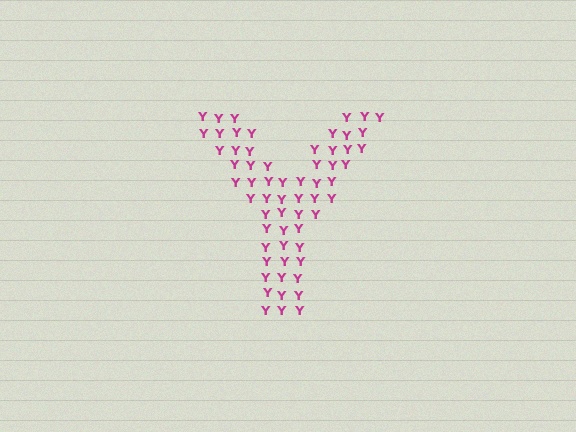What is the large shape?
The large shape is the letter Y.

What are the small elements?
The small elements are letter Y's.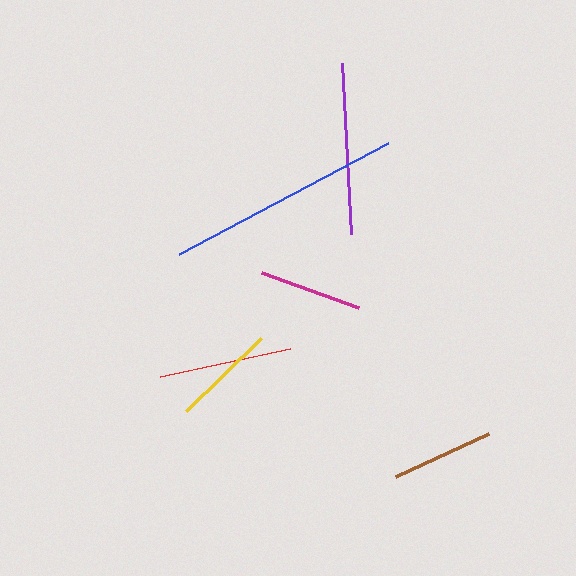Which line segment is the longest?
The blue line is the longest at approximately 236 pixels.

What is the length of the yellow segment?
The yellow segment is approximately 105 pixels long.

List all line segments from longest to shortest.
From longest to shortest: blue, purple, red, yellow, magenta, brown.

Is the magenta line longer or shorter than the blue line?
The blue line is longer than the magenta line.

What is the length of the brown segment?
The brown segment is approximately 102 pixels long.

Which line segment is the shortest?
The brown line is the shortest at approximately 102 pixels.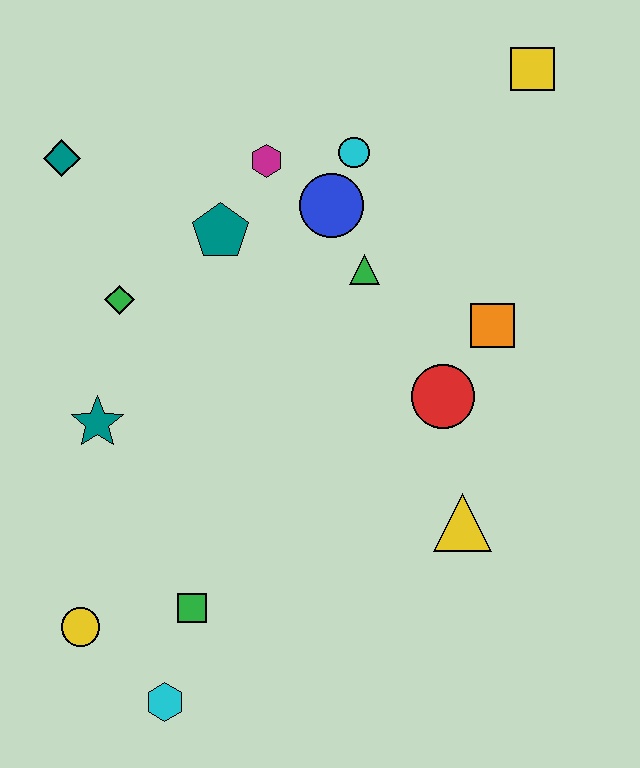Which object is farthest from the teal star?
The yellow square is farthest from the teal star.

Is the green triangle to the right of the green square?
Yes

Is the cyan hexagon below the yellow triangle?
Yes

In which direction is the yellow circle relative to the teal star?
The yellow circle is below the teal star.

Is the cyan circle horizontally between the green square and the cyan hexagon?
No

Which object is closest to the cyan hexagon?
The green square is closest to the cyan hexagon.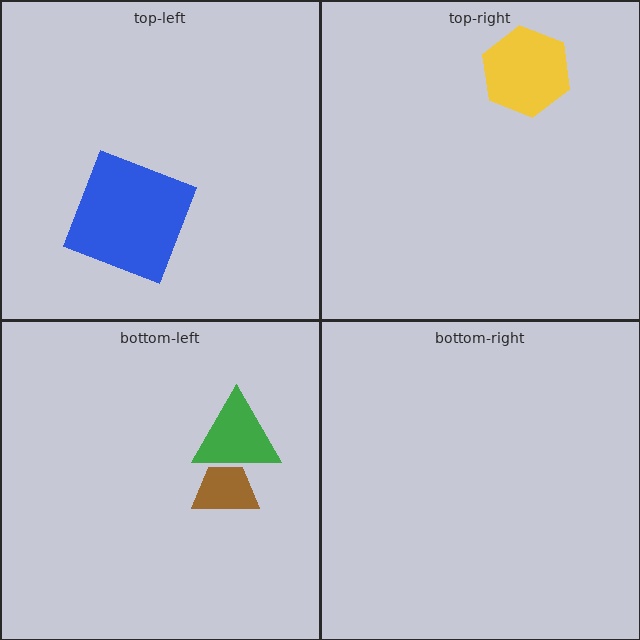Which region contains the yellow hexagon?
The top-right region.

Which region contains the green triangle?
The bottom-left region.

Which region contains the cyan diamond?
The top-left region.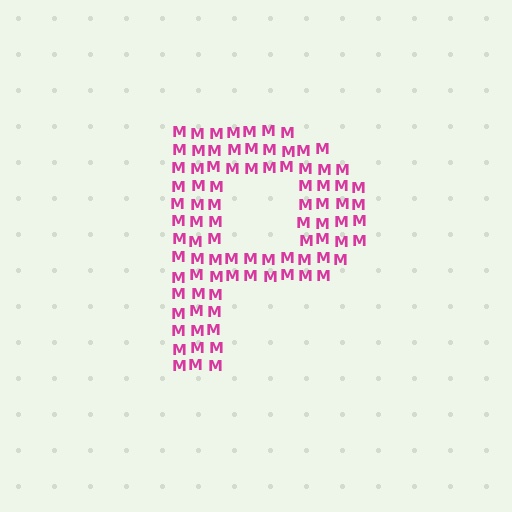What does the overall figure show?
The overall figure shows the letter P.